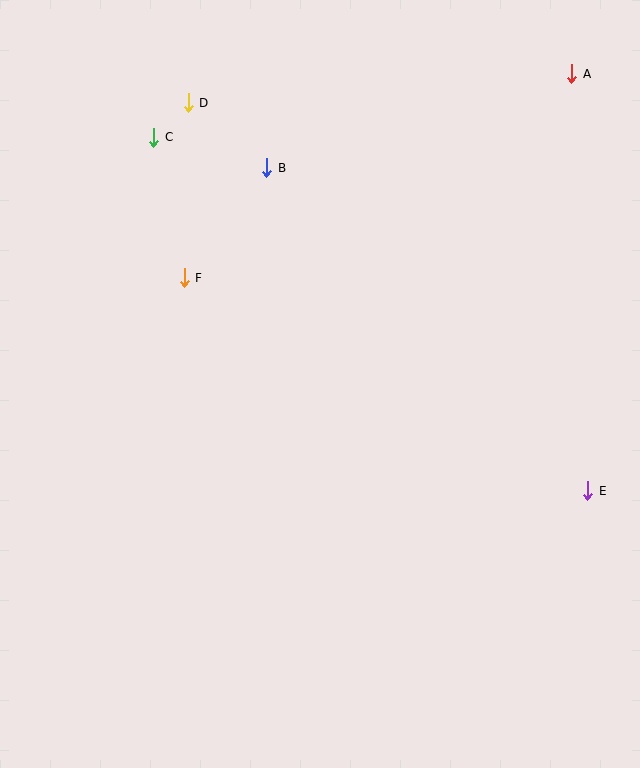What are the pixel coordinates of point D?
Point D is at (188, 103).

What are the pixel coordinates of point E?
Point E is at (588, 491).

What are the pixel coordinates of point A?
Point A is at (572, 74).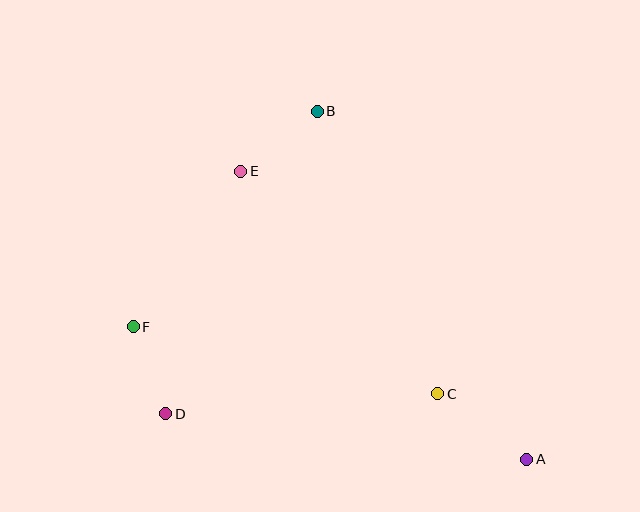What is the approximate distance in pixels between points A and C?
The distance between A and C is approximately 110 pixels.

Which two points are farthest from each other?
Points A and F are farthest from each other.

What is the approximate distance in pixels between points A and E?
The distance between A and E is approximately 405 pixels.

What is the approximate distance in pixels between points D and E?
The distance between D and E is approximately 254 pixels.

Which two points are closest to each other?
Points D and F are closest to each other.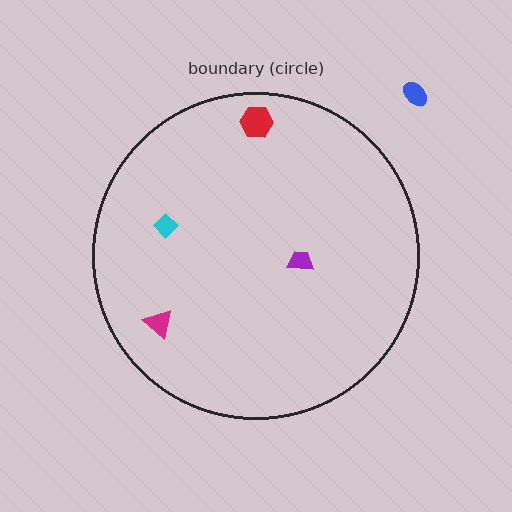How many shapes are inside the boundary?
4 inside, 1 outside.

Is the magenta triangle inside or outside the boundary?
Inside.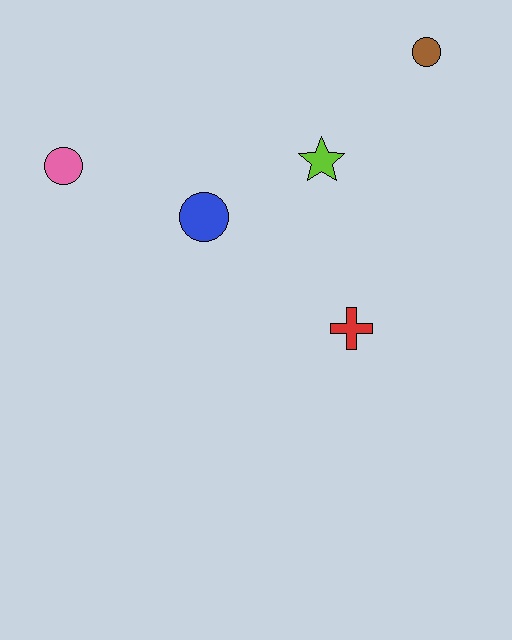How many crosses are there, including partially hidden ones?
There is 1 cross.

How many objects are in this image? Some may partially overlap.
There are 5 objects.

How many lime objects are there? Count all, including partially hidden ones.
There is 1 lime object.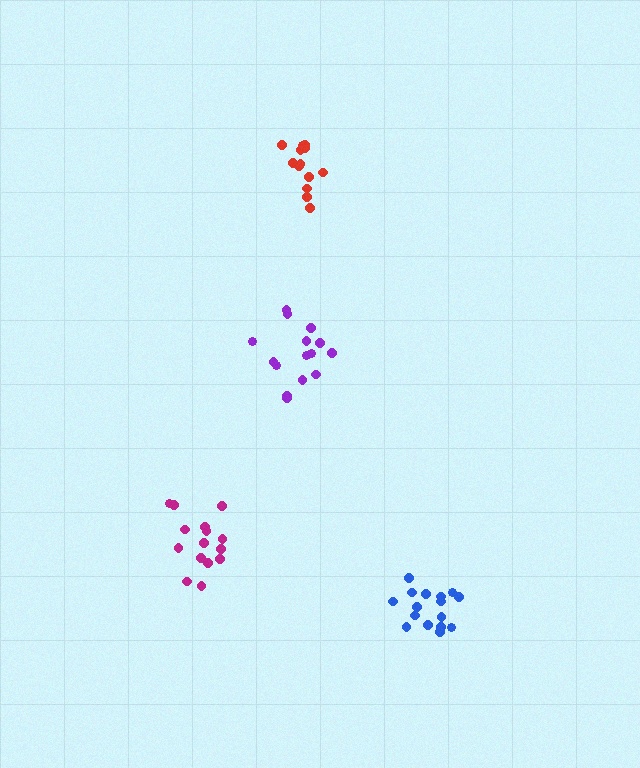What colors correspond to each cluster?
The clusters are colored: blue, red, magenta, purple.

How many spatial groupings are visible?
There are 4 spatial groupings.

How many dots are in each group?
Group 1: 16 dots, Group 2: 13 dots, Group 3: 15 dots, Group 4: 15 dots (59 total).